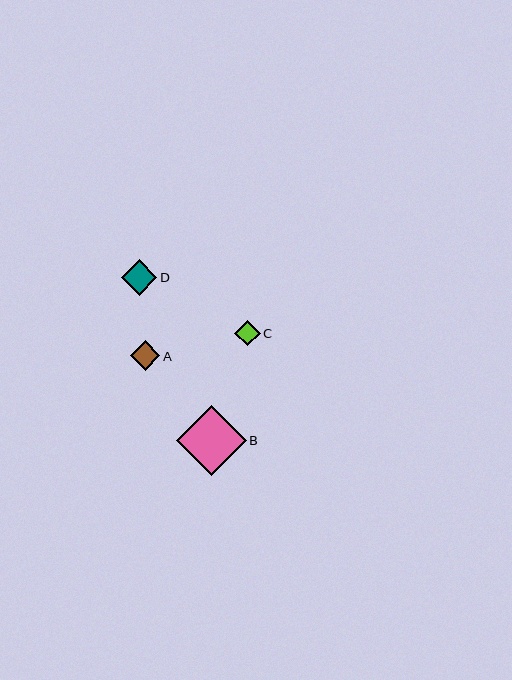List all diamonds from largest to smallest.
From largest to smallest: B, D, A, C.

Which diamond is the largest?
Diamond B is the largest with a size of approximately 70 pixels.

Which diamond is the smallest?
Diamond C is the smallest with a size of approximately 26 pixels.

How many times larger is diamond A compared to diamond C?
Diamond A is approximately 1.2 times the size of diamond C.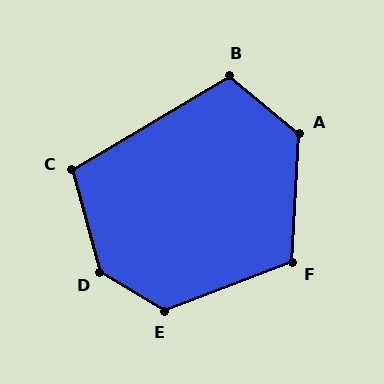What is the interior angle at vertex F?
Approximately 114 degrees (obtuse).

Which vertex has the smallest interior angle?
C, at approximately 106 degrees.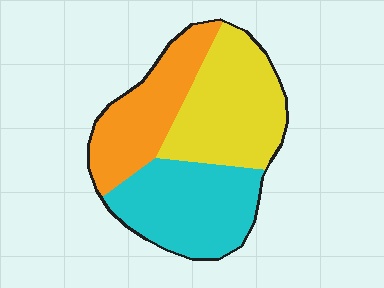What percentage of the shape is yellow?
Yellow takes up about three eighths (3/8) of the shape.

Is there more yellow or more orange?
Yellow.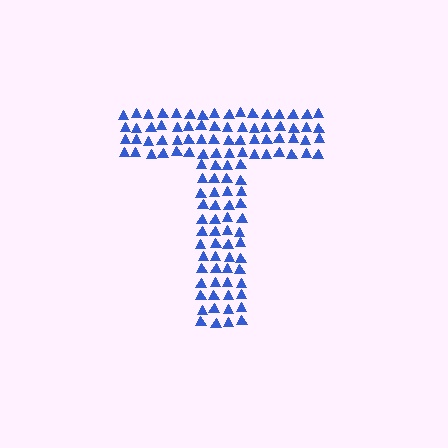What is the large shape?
The large shape is the letter T.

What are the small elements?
The small elements are triangles.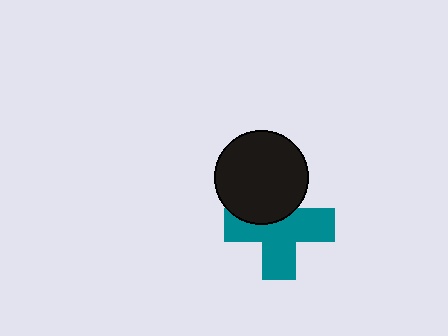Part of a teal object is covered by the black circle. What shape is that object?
It is a cross.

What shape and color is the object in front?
The object in front is a black circle.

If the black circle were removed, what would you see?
You would see the complete teal cross.